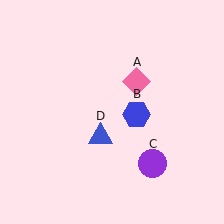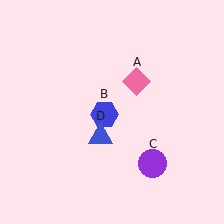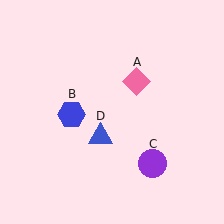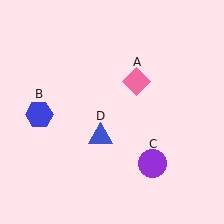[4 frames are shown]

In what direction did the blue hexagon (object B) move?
The blue hexagon (object B) moved left.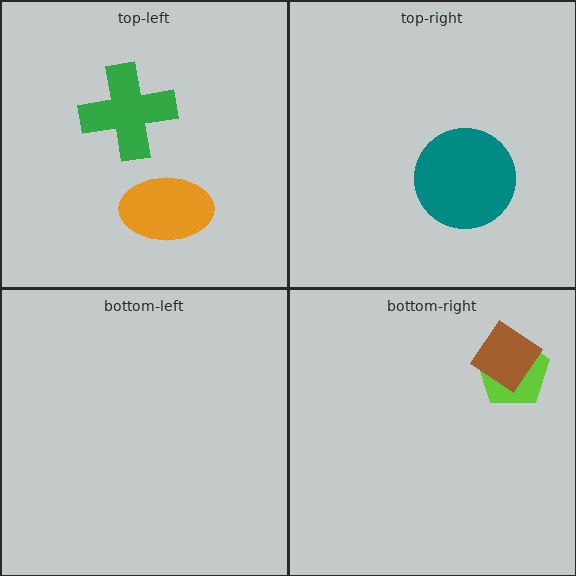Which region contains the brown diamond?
The bottom-right region.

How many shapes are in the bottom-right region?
2.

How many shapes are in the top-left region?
2.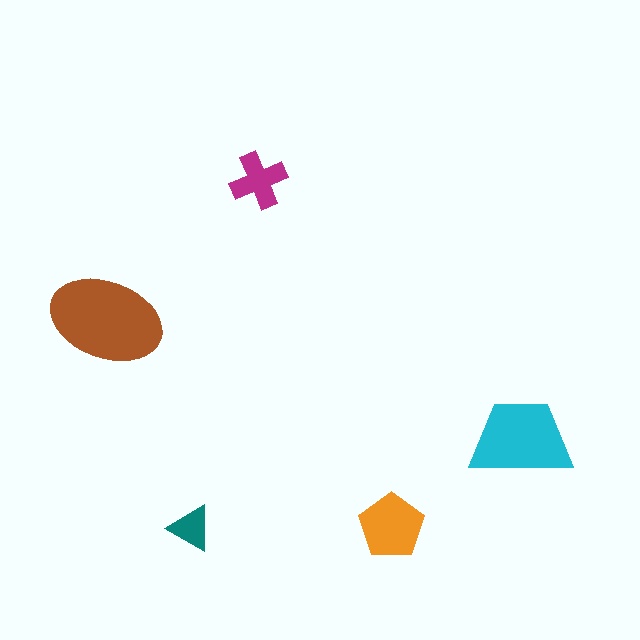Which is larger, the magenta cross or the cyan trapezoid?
The cyan trapezoid.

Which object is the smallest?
The teal triangle.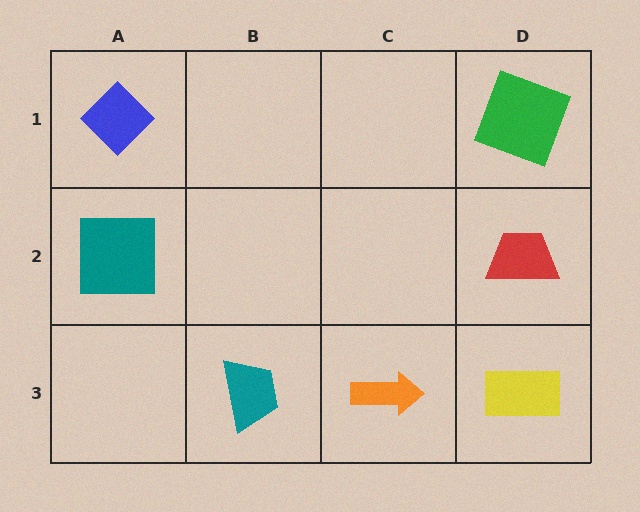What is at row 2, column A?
A teal square.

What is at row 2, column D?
A red trapezoid.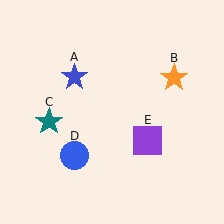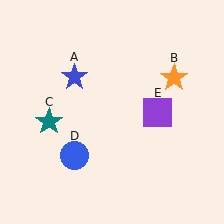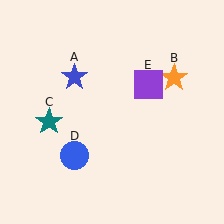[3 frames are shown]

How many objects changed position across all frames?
1 object changed position: purple square (object E).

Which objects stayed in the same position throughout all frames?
Blue star (object A) and orange star (object B) and teal star (object C) and blue circle (object D) remained stationary.